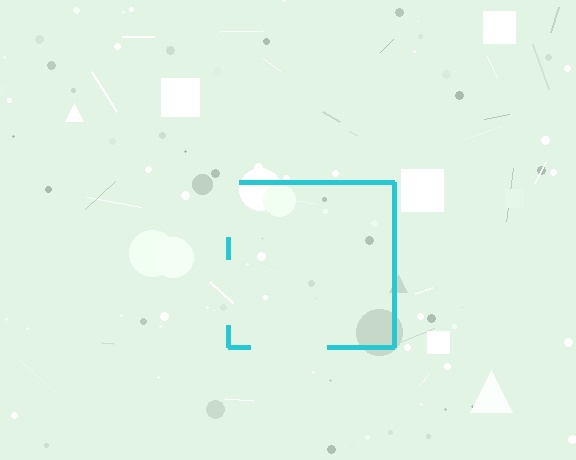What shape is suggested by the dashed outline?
The dashed outline suggests a square.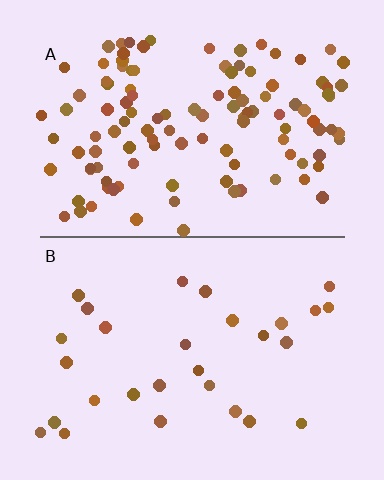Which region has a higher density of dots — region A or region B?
A (the top).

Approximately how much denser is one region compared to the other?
Approximately 4.0× — region A over region B.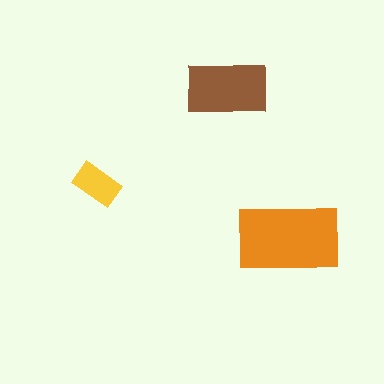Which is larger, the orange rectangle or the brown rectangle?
The orange one.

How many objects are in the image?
There are 3 objects in the image.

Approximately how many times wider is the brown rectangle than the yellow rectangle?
About 1.5 times wider.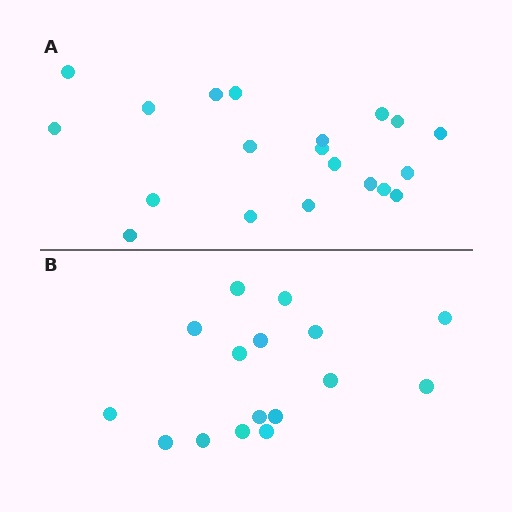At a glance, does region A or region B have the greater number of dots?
Region A (the top region) has more dots.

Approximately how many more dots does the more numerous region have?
Region A has about 4 more dots than region B.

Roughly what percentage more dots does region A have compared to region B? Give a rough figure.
About 25% more.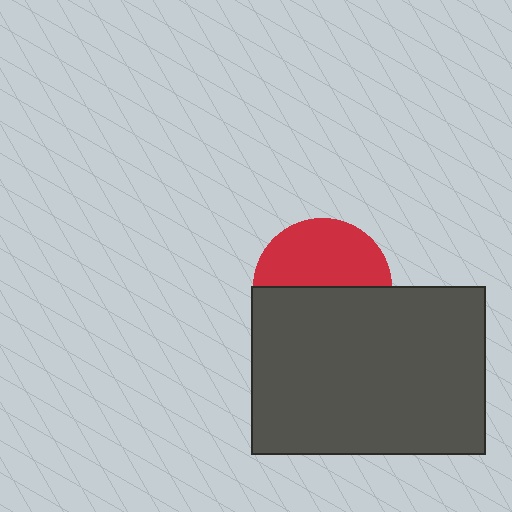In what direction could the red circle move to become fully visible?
The red circle could move up. That would shift it out from behind the dark gray rectangle entirely.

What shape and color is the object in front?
The object in front is a dark gray rectangle.